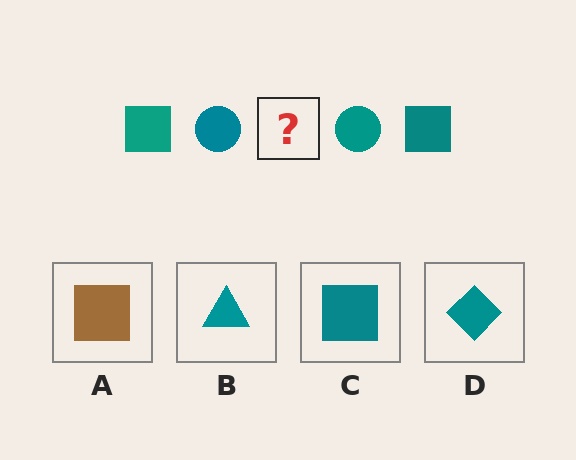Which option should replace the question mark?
Option C.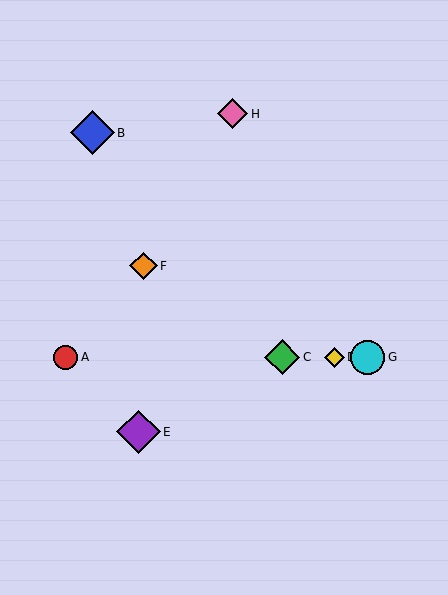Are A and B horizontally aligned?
No, A is at y≈357 and B is at y≈133.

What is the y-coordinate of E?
Object E is at y≈432.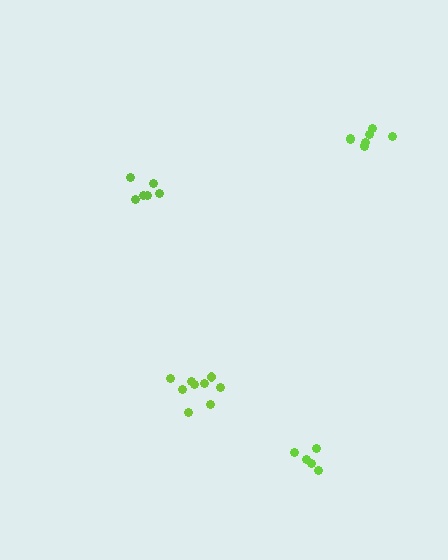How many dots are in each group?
Group 1: 5 dots, Group 2: 6 dots, Group 3: 9 dots, Group 4: 8 dots (28 total).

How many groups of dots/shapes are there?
There are 4 groups.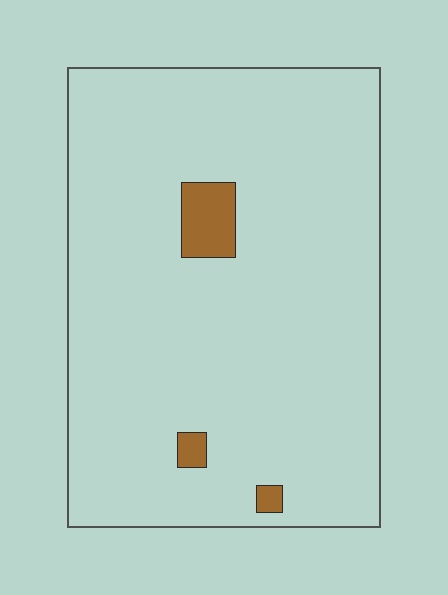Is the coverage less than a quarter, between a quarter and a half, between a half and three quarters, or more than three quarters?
Less than a quarter.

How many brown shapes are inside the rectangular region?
3.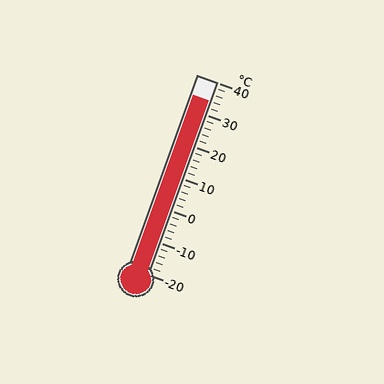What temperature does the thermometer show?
The thermometer shows approximately 34°C.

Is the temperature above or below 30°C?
The temperature is above 30°C.